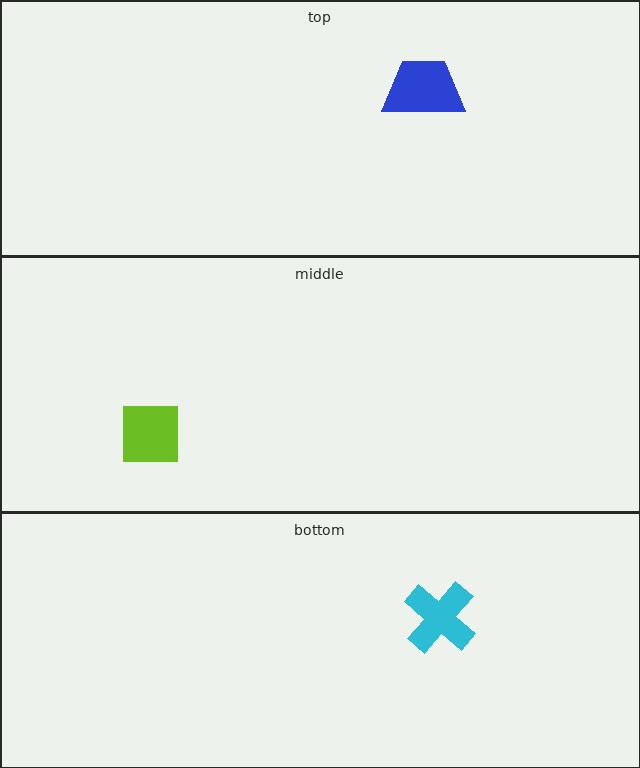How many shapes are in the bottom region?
1.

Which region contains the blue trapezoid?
The top region.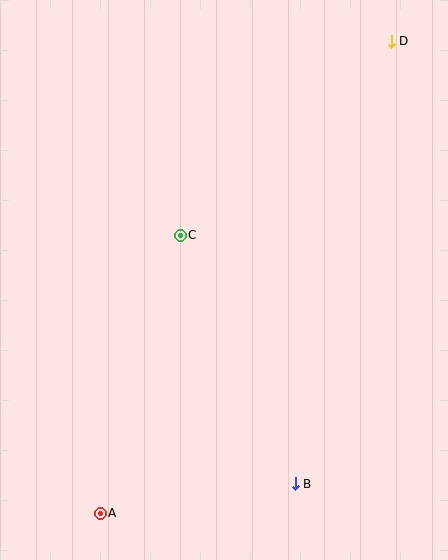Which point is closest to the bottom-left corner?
Point A is closest to the bottom-left corner.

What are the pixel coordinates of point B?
Point B is at (295, 484).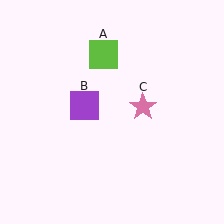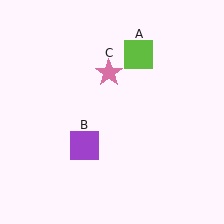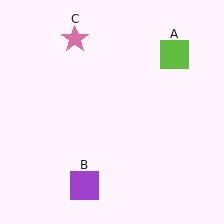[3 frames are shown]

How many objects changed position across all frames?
3 objects changed position: lime square (object A), purple square (object B), pink star (object C).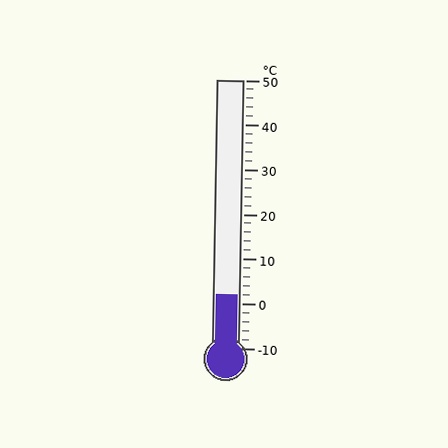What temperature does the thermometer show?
The thermometer shows approximately 2°C.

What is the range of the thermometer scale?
The thermometer scale ranges from -10°C to 50°C.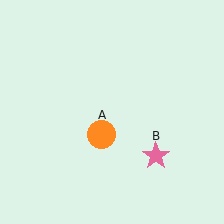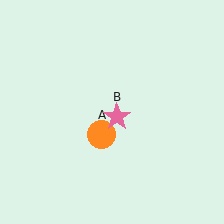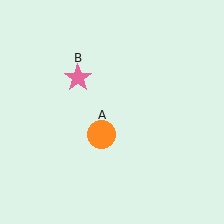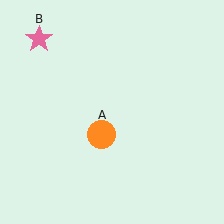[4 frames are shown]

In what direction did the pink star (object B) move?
The pink star (object B) moved up and to the left.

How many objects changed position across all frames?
1 object changed position: pink star (object B).